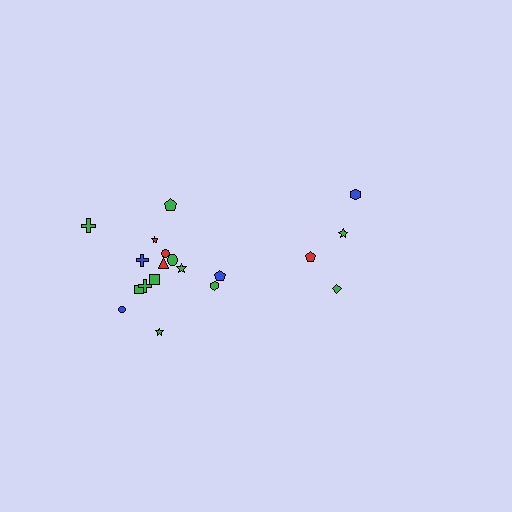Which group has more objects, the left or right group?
The left group.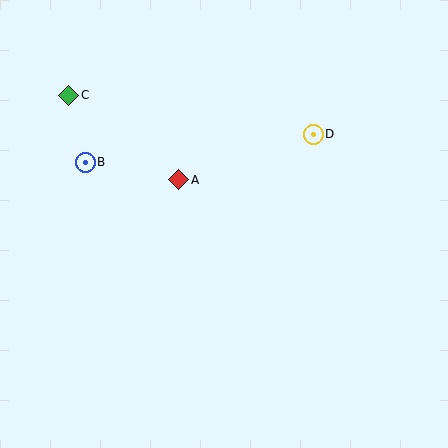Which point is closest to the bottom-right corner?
Point D is closest to the bottom-right corner.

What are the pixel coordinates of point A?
Point A is at (179, 180).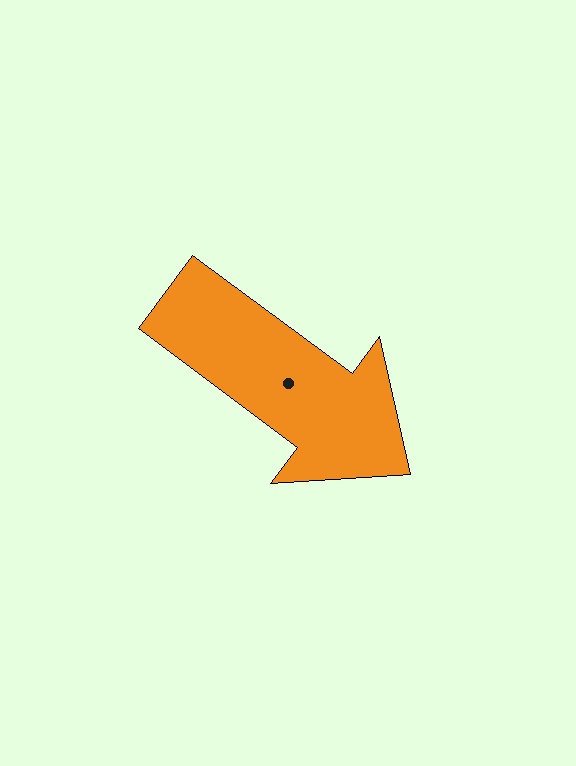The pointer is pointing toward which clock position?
Roughly 4 o'clock.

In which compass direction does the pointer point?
Southeast.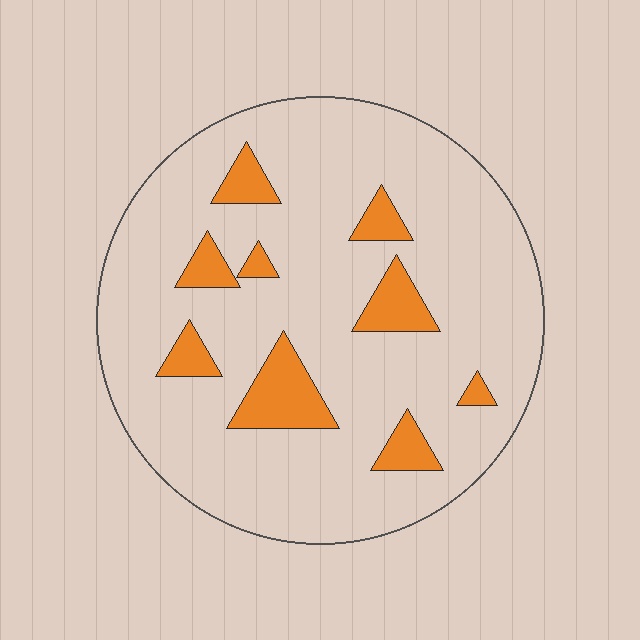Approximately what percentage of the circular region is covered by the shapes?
Approximately 15%.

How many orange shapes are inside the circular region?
9.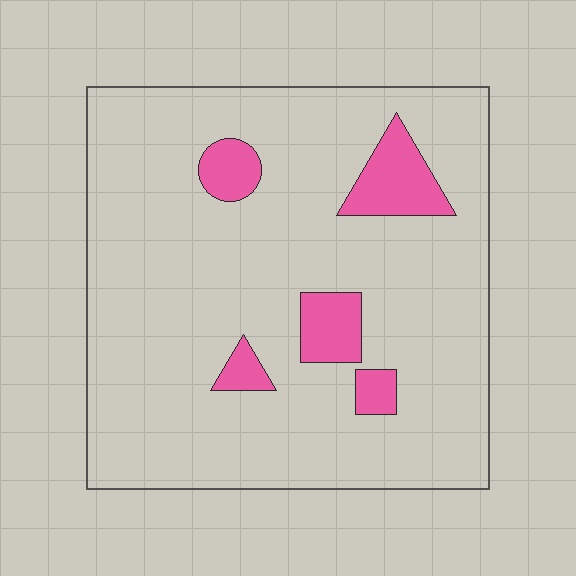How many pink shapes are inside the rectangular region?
5.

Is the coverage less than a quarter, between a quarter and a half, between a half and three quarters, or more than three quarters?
Less than a quarter.